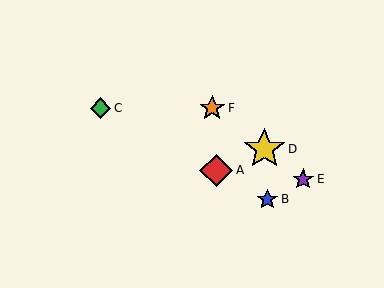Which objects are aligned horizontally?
Objects C, F are aligned horizontally.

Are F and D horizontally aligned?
No, F is at y≈108 and D is at y≈149.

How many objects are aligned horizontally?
2 objects (C, F) are aligned horizontally.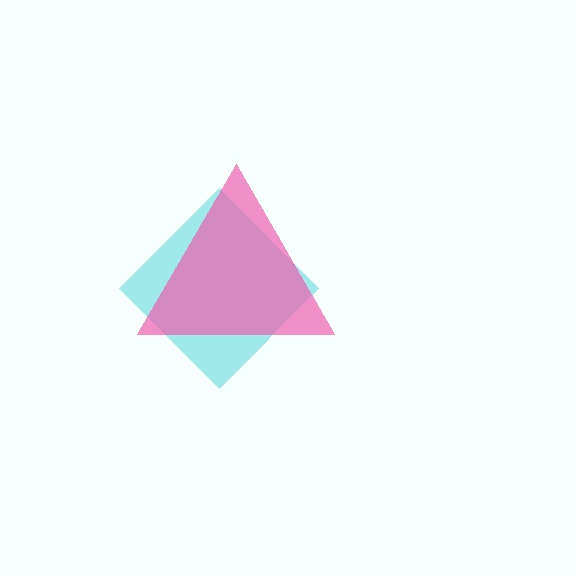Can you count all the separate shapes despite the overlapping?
Yes, there are 2 separate shapes.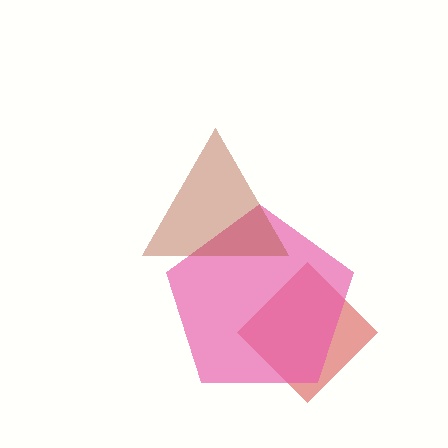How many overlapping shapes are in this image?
There are 3 overlapping shapes in the image.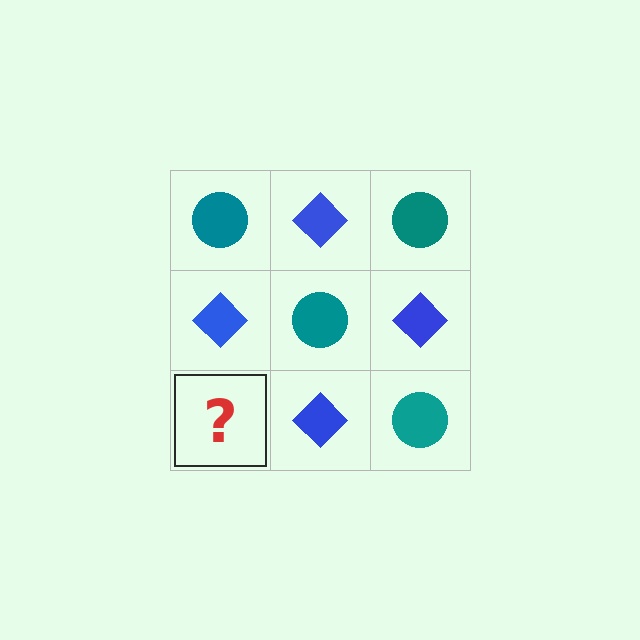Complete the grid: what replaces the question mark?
The question mark should be replaced with a teal circle.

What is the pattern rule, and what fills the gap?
The rule is that it alternates teal circle and blue diamond in a checkerboard pattern. The gap should be filled with a teal circle.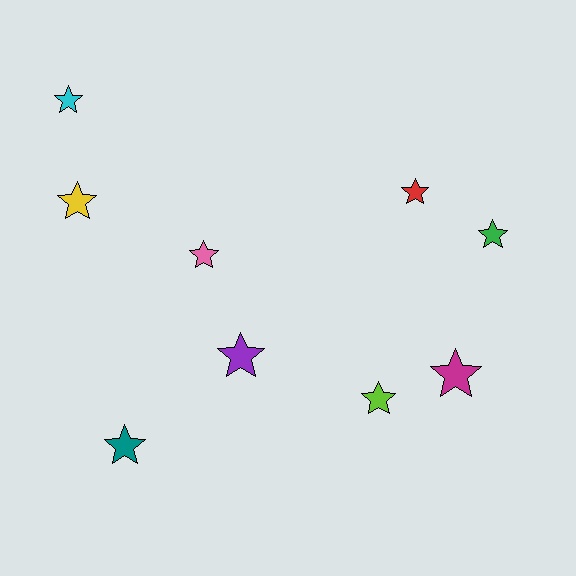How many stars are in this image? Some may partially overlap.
There are 9 stars.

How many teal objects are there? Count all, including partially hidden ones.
There is 1 teal object.